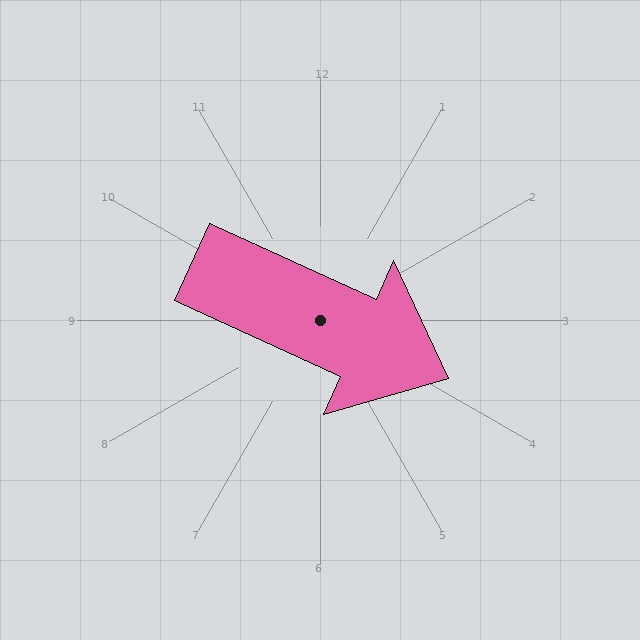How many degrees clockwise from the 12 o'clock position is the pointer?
Approximately 114 degrees.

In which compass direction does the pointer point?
Southeast.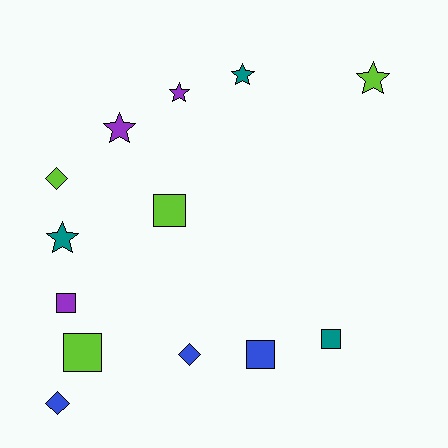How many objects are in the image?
There are 13 objects.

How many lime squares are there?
There are 2 lime squares.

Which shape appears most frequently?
Star, with 5 objects.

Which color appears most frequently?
Lime, with 4 objects.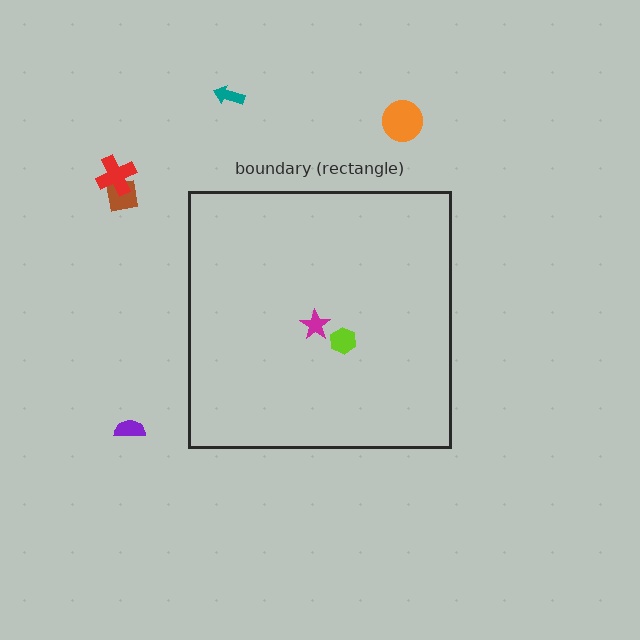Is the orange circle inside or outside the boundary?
Outside.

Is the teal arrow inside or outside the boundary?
Outside.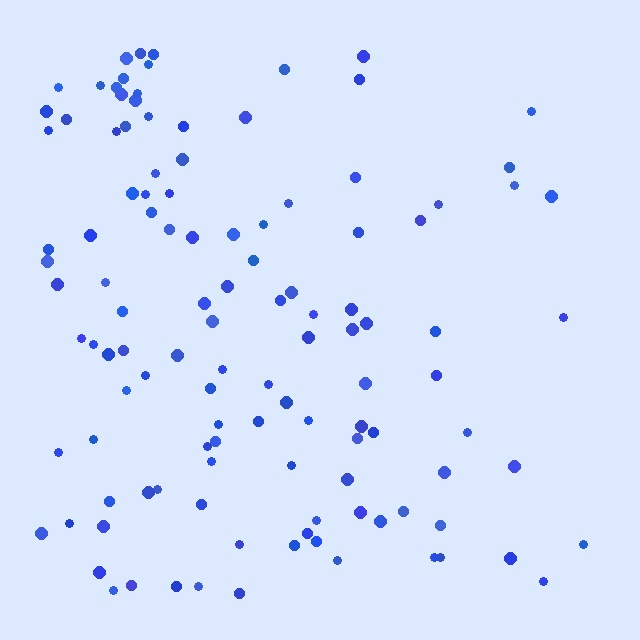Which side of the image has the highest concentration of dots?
The left.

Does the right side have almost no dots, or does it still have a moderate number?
Still a moderate number, just noticeably fewer than the left.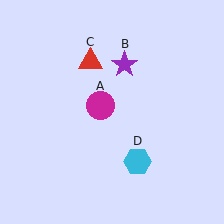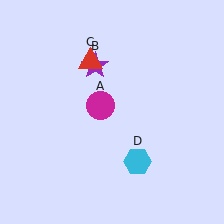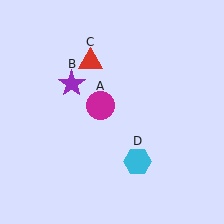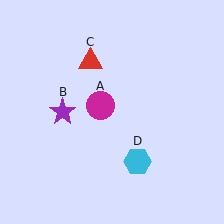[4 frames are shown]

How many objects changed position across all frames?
1 object changed position: purple star (object B).